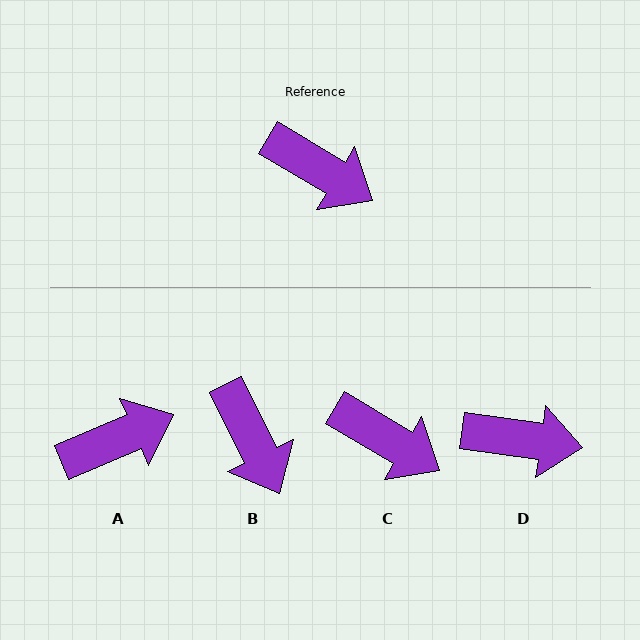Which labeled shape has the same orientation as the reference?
C.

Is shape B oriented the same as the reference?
No, it is off by about 33 degrees.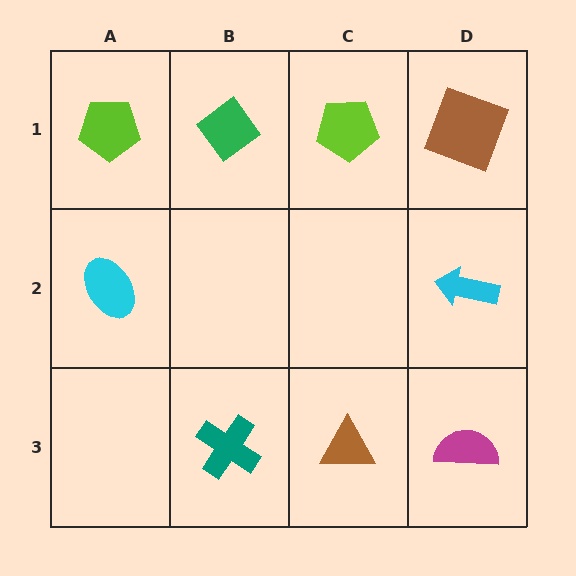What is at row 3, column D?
A magenta semicircle.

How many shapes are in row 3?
3 shapes.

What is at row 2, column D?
A cyan arrow.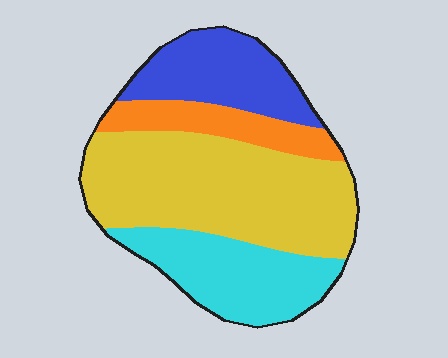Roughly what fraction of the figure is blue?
Blue takes up about one fifth (1/5) of the figure.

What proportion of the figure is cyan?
Cyan takes up about one quarter (1/4) of the figure.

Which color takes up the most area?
Yellow, at roughly 45%.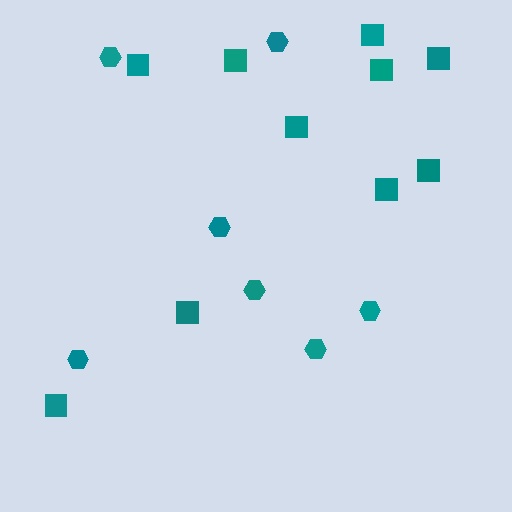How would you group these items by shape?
There are 2 groups: one group of squares (10) and one group of hexagons (7).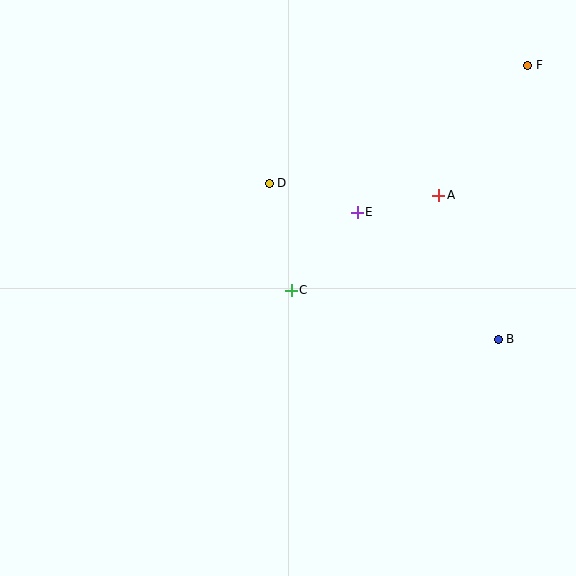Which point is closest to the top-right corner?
Point F is closest to the top-right corner.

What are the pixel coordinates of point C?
Point C is at (291, 290).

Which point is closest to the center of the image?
Point C at (291, 290) is closest to the center.